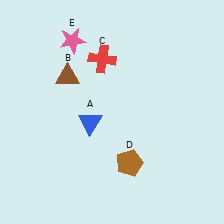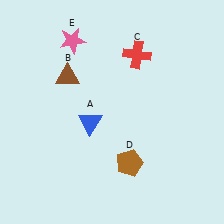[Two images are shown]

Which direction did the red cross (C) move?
The red cross (C) moved right.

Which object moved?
The red cross (C) moved right.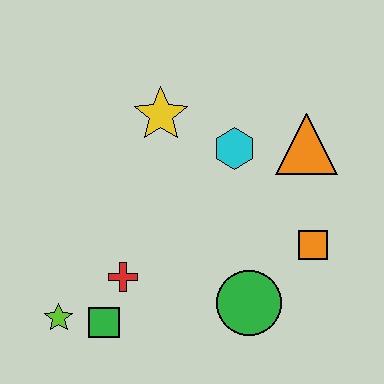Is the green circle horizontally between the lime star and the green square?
No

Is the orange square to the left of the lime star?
No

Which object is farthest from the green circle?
The yellow star is farthest from the green circle.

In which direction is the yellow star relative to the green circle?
The yellow star is above the green circle.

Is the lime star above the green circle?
No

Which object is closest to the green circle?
The orange square is closest to the green circle.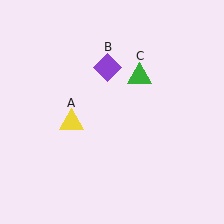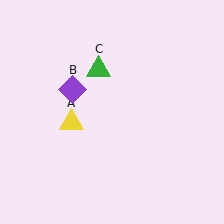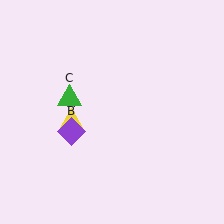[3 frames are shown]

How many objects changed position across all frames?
2 objects changed position: purple diamond (object B), green triangle (object C).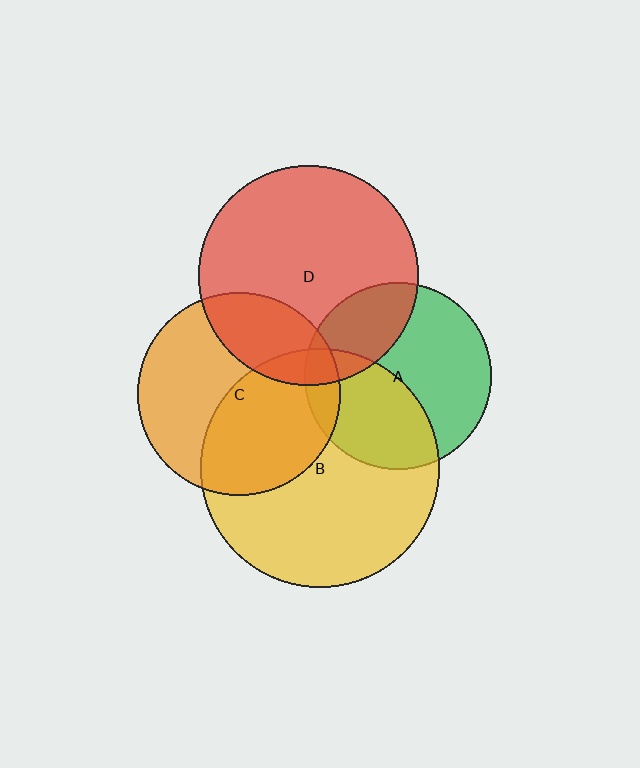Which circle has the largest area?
Circle B (yellow).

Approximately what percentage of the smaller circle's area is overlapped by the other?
Approximately 40%.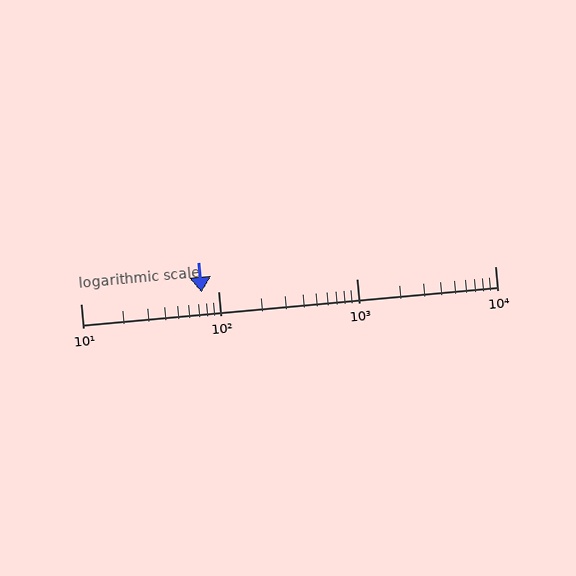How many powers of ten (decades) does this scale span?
The scale spans 3 decades, from 10 to 10000.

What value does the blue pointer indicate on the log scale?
The pointer indicates approximately 75.